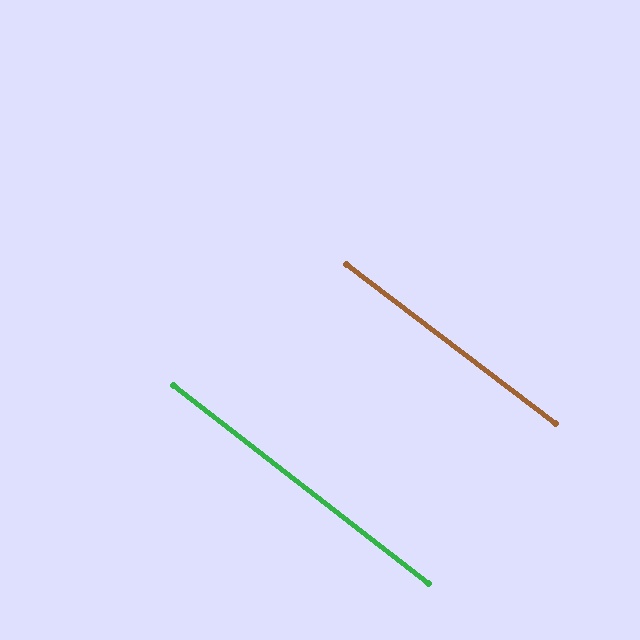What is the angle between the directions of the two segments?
Approximately 1 degree.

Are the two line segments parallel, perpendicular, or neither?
Parallel — their directions differ by only 0.5°.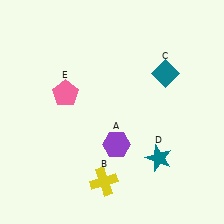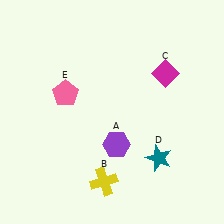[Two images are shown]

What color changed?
The diamond (C) changed from teal in Image 1 to magenta in Image 2.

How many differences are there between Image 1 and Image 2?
There is 1 difference between the two images.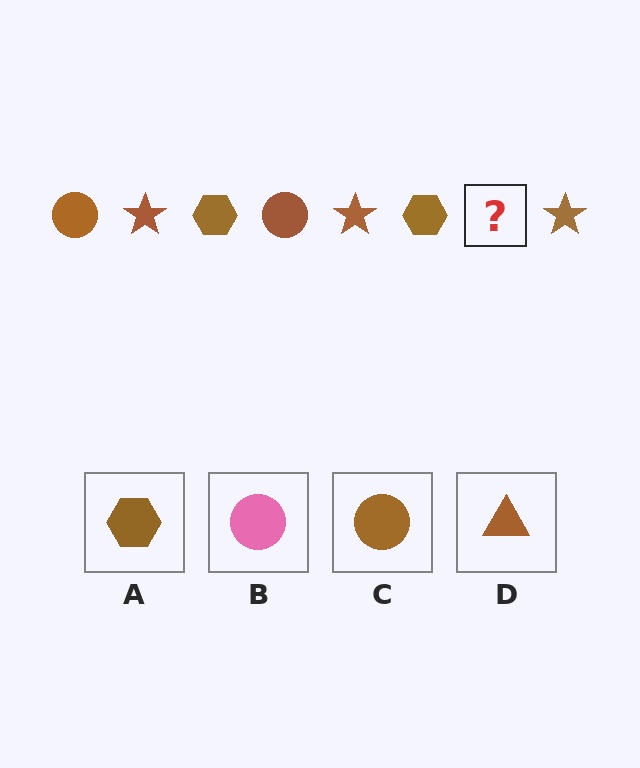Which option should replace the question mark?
Option C.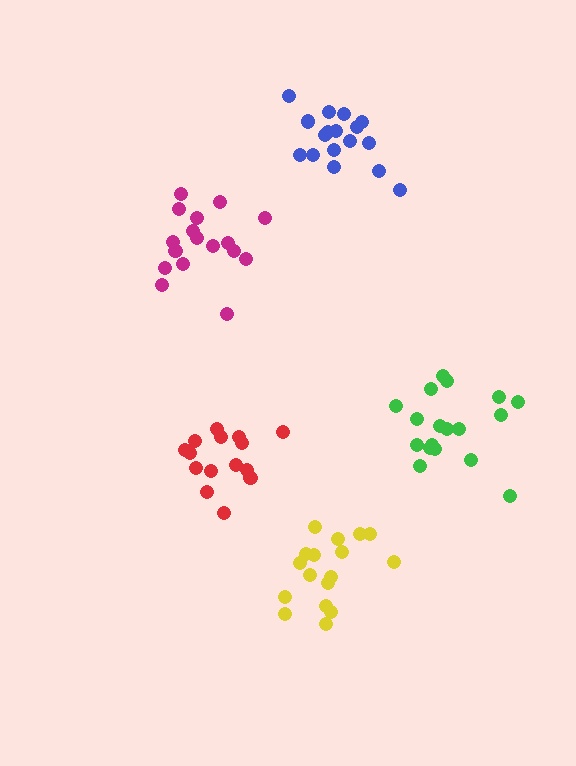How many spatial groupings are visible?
There are 5 spatial groupings.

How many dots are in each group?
Group 1: 17 dots, Group 2: 16 dots, Group 3: 17 dots, Group 4: 17 dots, Group 5: 18 dots (85 total).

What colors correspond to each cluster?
The clusters are colored: blue, red, magenta, yellow, green.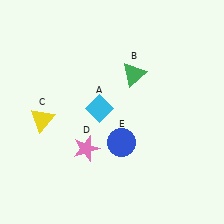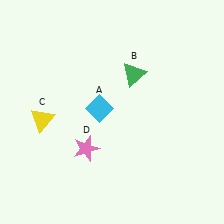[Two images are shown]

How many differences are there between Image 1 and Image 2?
There is 1 difference between the two images.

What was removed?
The blue circle (E) was removed in Image 2.